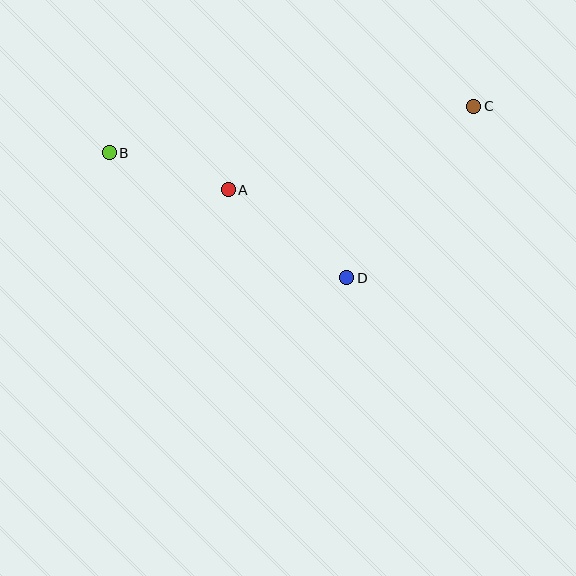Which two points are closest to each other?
Points A and B are closest to each other.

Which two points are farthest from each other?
Points B and C are farthest from each other.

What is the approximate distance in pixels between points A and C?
The distance between A and C is approximately 259 pixels.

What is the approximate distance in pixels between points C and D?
The distance between C and D is approximately 213 pixels.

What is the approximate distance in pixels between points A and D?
The distance between A and D is approximately 148 pixels.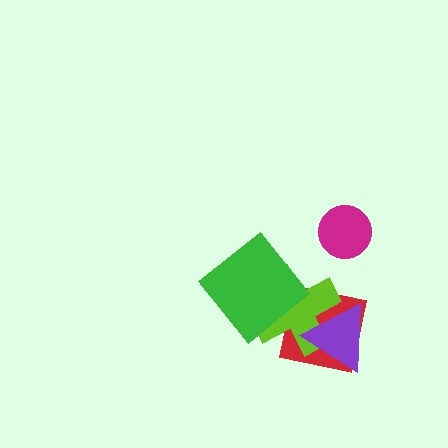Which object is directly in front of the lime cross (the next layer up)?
The green diamond is directly in front of the lime cross.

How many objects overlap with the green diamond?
1 object overlaps with the green diamond.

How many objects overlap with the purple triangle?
2 objects overlap with the purple triangle.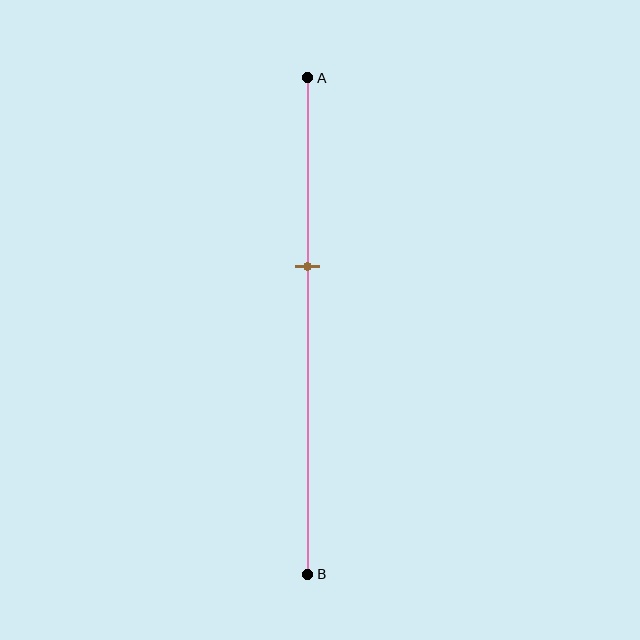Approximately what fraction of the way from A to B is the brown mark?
The brown mark is approximately 40% of the way from A to B.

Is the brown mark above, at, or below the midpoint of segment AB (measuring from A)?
The brown mark is above the midpoint of segment AB.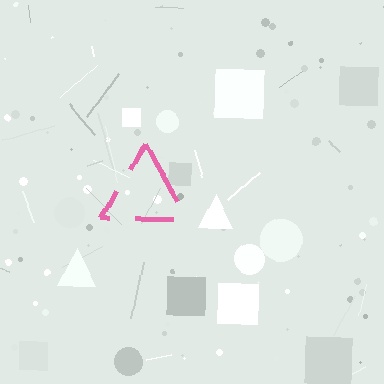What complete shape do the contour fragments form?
The contour fragments form a triangle.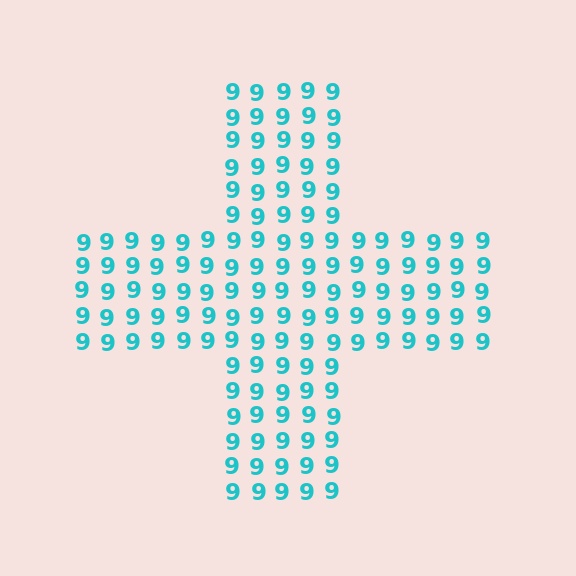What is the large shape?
The large shape is a cross.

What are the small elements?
The small elements are digit 9's.